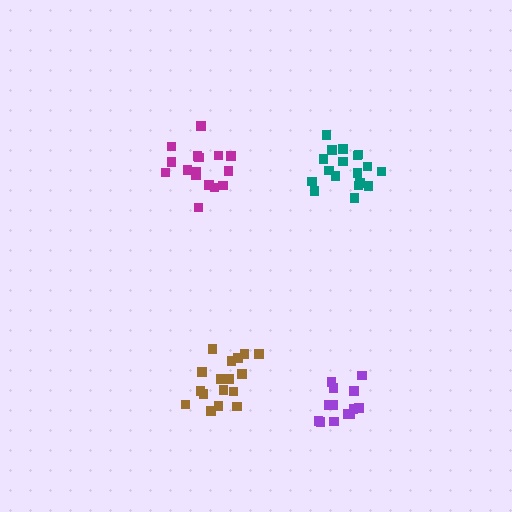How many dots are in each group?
Group 1: 18 dots, Group 2: 17 dots, Group 3: 13 dots, Group 4: 16 dots (64 total).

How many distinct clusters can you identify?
There are 4 distinct clusters.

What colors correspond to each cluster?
The clusters are colored: teal, brown, purple, magenta.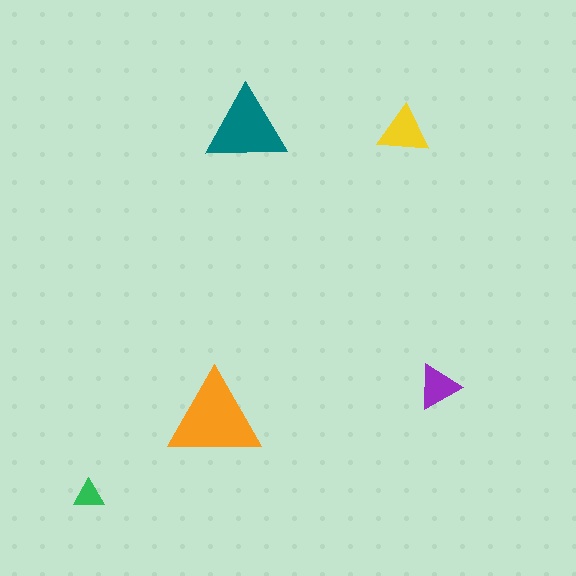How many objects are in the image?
There are 5 objects in the image.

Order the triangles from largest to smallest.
the orange one, the teal one, the yellow one, the purple one, the green one.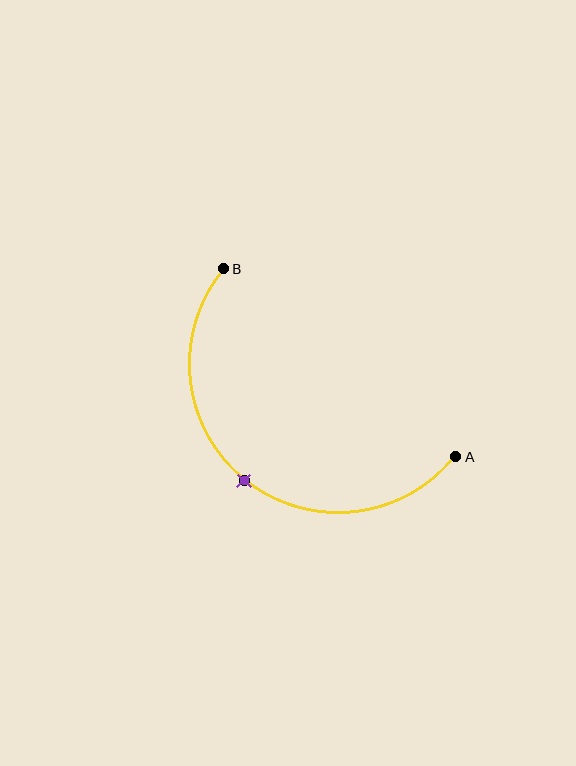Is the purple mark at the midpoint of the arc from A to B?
Yes. The purple mark lies on the arc at equal arc-length from both A and B — it is the arc midpoint.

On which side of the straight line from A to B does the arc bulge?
The arc bulges below and to the left of the straight line connecting A and B.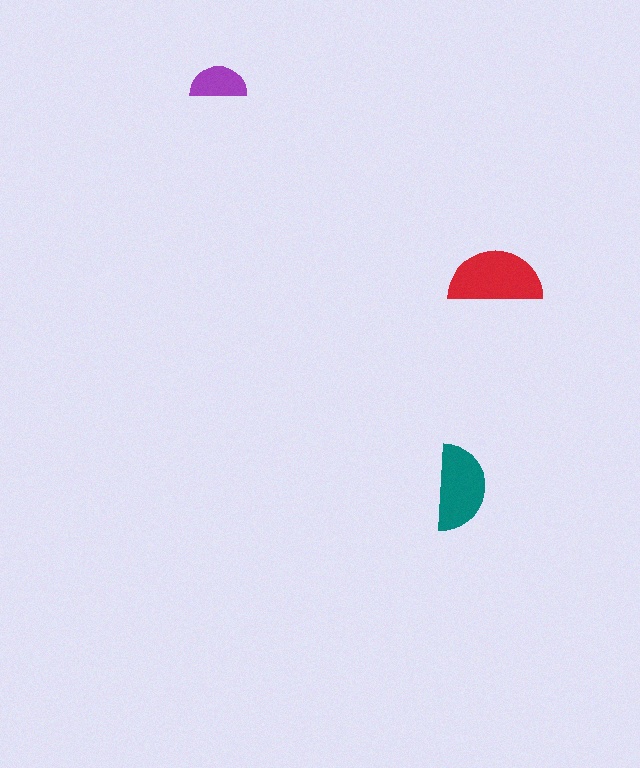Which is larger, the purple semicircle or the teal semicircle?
The teal one.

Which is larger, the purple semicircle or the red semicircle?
The red one.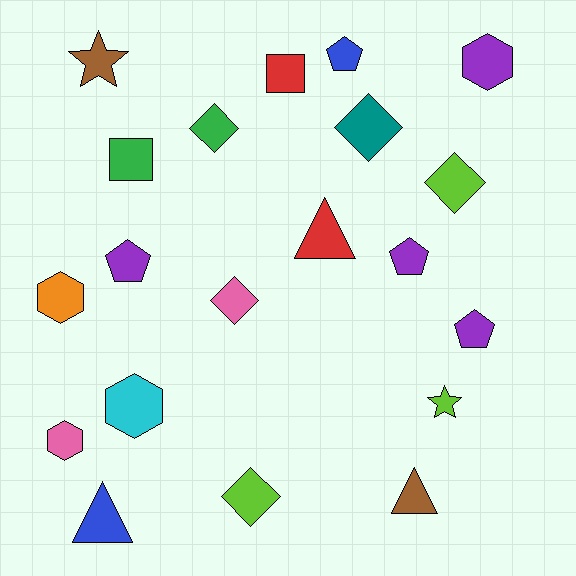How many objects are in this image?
There are 20 objects.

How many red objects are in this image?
There are 2 red objects.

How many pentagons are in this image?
There are 4 pentagons.